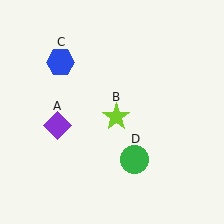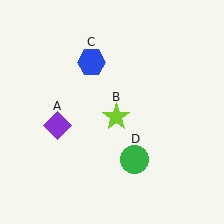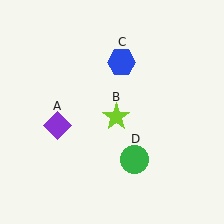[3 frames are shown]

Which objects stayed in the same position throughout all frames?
Purple diamond (object A) and lime star (object B) and green circle (object D) remained stationary.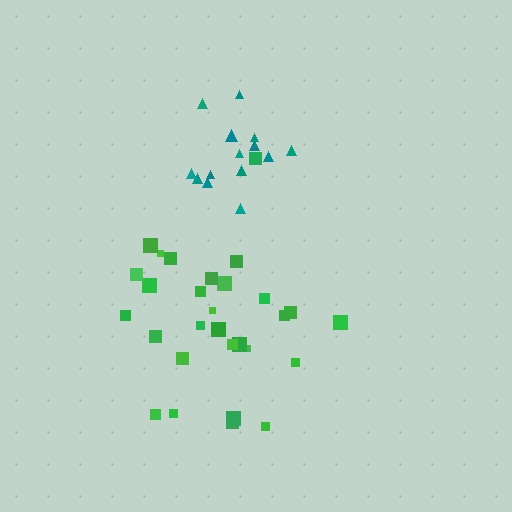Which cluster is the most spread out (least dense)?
Green.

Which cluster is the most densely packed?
Teal.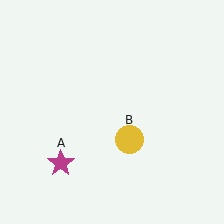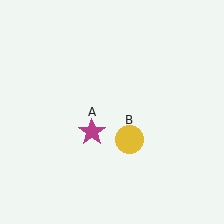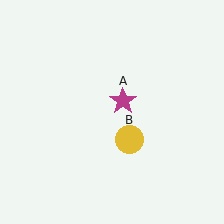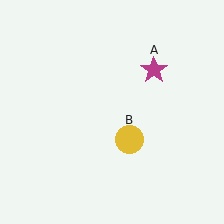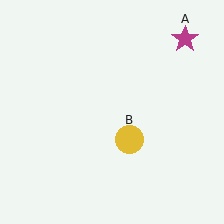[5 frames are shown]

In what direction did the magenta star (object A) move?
The magenta star (object A) moved up and to the right.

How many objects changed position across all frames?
1 object changed position: magenta star (object A).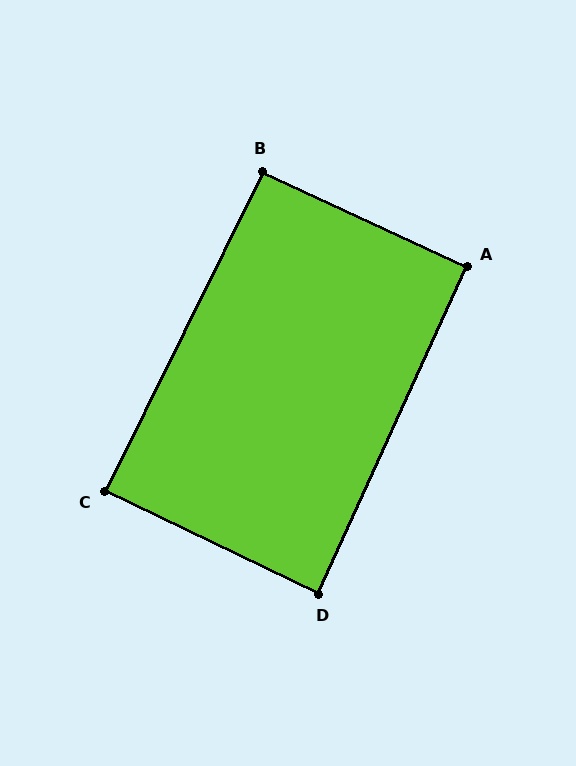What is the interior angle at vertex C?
Approximately 89 degrees (approximately right).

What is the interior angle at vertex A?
Approximately 91 degrees (approximately right).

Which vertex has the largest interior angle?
B, at approximately 91 degrees.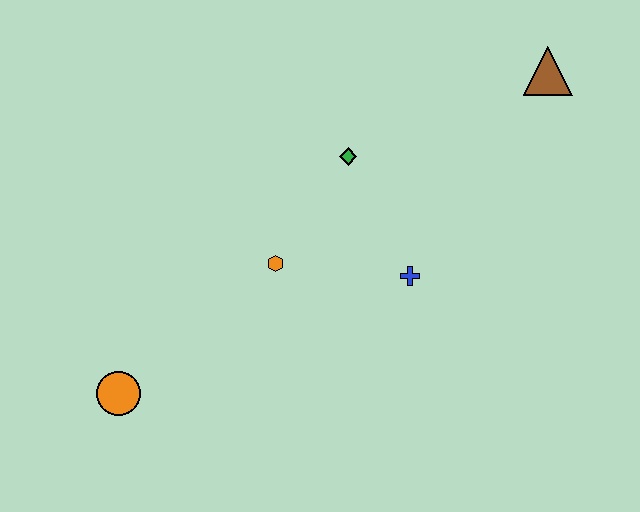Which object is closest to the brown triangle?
The green diamond is closest to the brown triangle.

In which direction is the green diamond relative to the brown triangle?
The green diamond is to the left of the brown triangle.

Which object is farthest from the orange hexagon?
The brown triangle is farthest from the orange hexagon.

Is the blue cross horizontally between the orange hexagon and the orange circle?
No